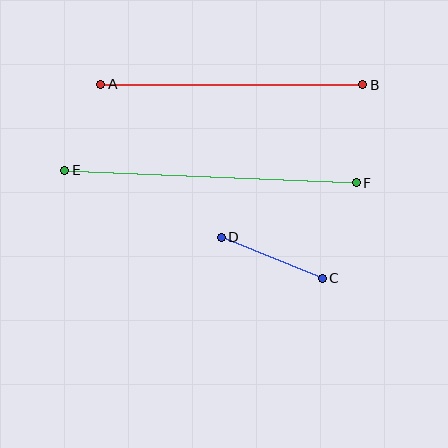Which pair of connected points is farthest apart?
Points E and F are farthest apart.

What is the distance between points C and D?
The distance is approximately 109 pixels.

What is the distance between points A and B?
The distance is approximately 262 pixels.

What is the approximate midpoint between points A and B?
The midpoint is at approximately (232, 85) pixels.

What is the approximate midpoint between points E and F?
The midpoint is at approximately (210, 176) pixels.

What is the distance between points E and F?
The distance is approximately 292 pixels.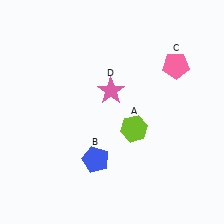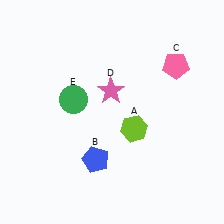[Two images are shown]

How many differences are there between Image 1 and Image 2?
There is 1 difference between the two images.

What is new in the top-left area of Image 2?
A green circle (E) was added in the top-left area of Image 2.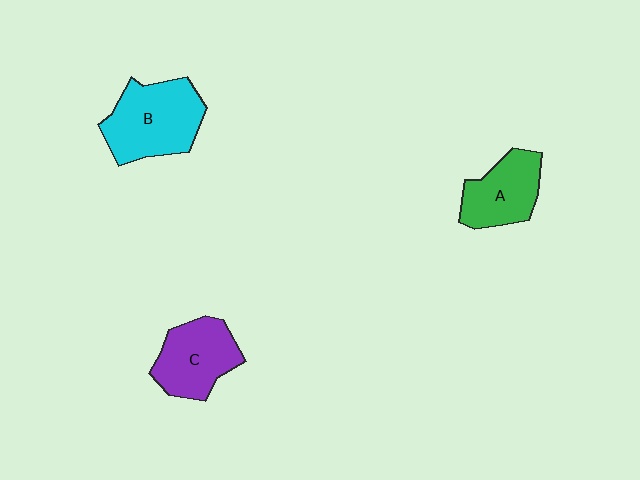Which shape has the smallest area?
Shape A (green).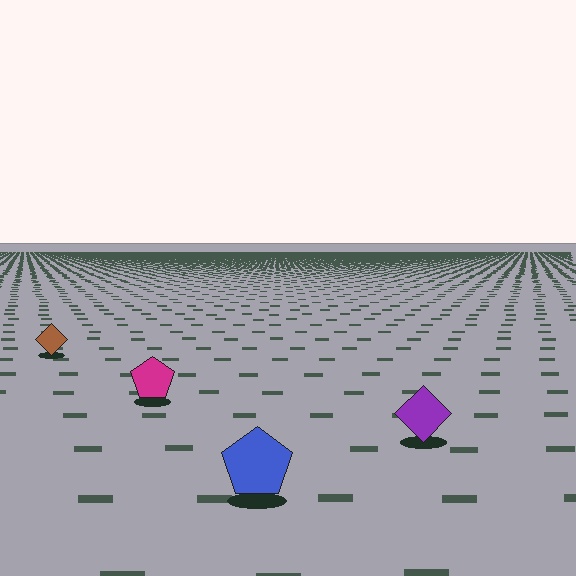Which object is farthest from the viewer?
The brown diamond is farthest from the viewer. It appears smaller and the ground texture around it is denser.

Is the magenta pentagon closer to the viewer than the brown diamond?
Yes. The magenta pentagon is closer — you can tell from the texture gradient: the ground texture is coarser near it.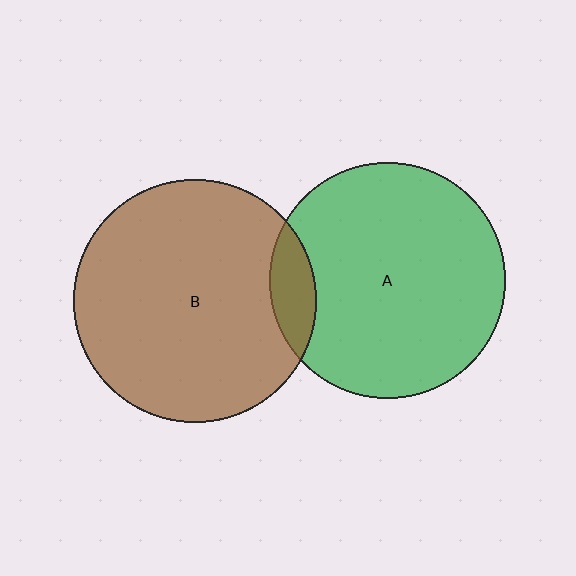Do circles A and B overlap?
Yes.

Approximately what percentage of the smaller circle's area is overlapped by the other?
Approximately 10%.